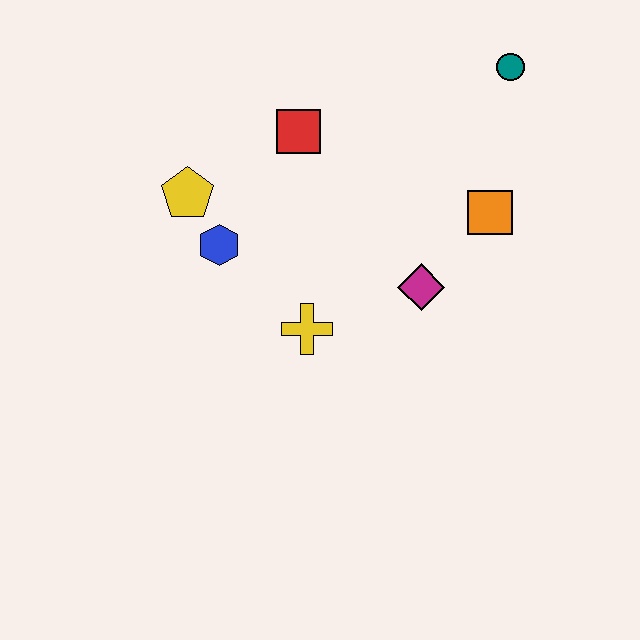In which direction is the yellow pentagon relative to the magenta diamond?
The yellow pentagon is to the left of the magenta diamond.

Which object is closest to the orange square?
The magenta diamond is closest to the orange square.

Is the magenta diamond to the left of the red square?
No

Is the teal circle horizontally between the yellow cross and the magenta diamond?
No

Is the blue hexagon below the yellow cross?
No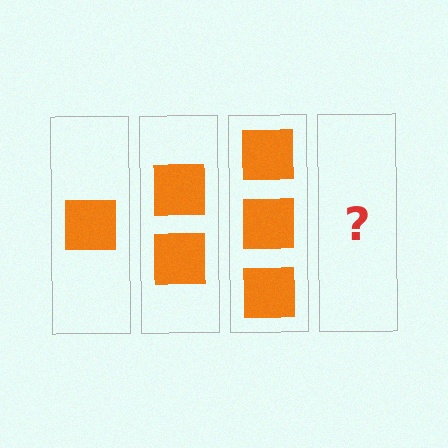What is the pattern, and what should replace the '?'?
The pattern is that each step adds one more square. The '?' should be 4 squares.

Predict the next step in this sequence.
The next step is 4 squares.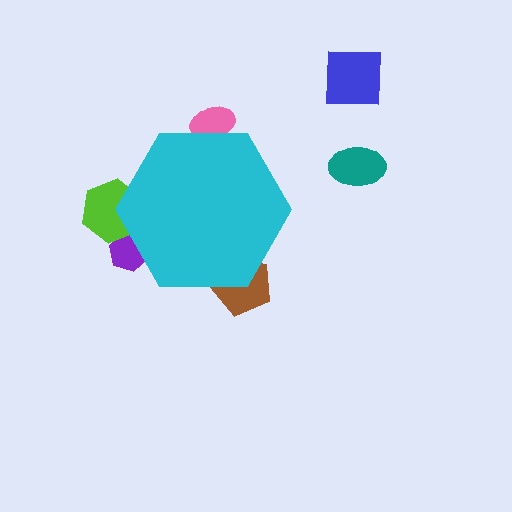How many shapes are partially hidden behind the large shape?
4 shapes are partially hidden.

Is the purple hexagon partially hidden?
Yes, the purple hexagon is partially hidden behind the cyan hexagon.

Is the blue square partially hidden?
No, the blue square is fully visible.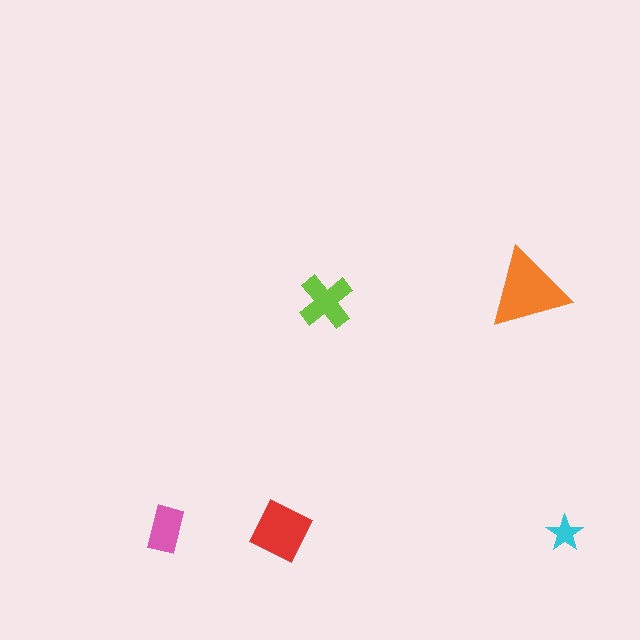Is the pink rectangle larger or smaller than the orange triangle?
Smaller.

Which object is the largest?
The orange triangle.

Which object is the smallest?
The cyan star.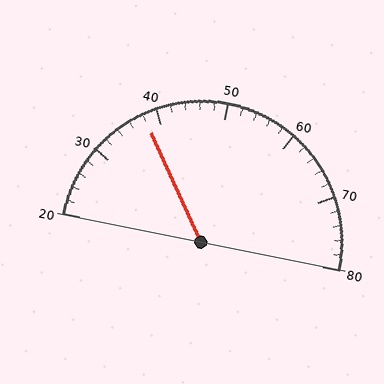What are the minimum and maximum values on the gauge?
The gauge ranges from 20 to 80.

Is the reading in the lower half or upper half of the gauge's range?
The reading is in the lower half of the range (20 to 80).